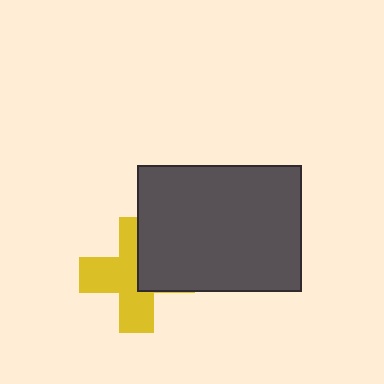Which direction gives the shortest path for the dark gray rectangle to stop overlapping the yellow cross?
Moving right gives the shortest separation.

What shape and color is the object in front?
The object in front is a dark gray rectangle.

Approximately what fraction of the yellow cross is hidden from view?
Roughly 38% of the yellow cross is hidden behind the dark gray rectangle.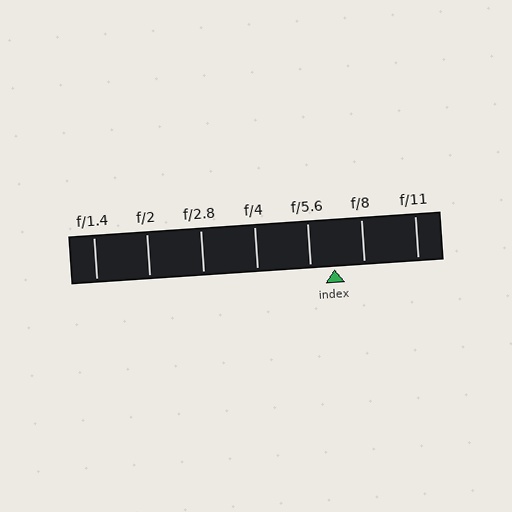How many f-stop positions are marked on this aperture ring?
There are 7 f-stop positions marked.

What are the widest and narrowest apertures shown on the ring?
The widest aperture shown is f/1.4 and the narrowest is f/11.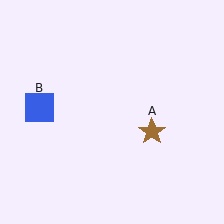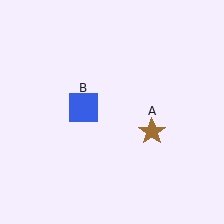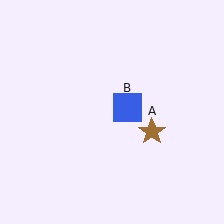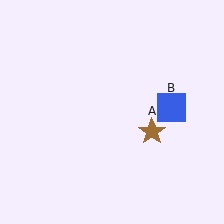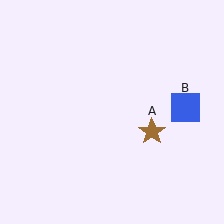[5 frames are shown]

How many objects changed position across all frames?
1 object changed position: blue square (object B).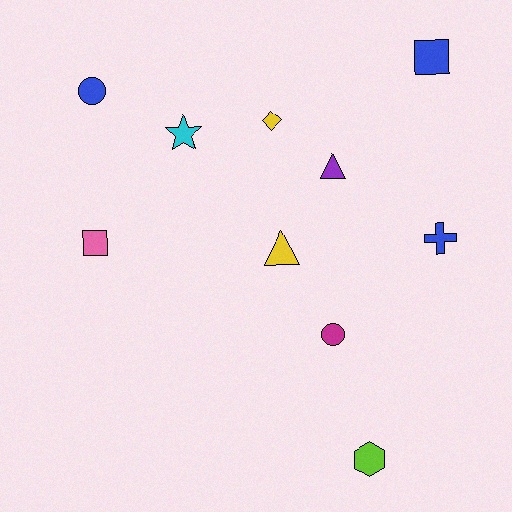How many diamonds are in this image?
There is 1 diamond.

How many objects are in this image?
There are 10 objects.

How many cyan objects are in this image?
There is 1 cyan object.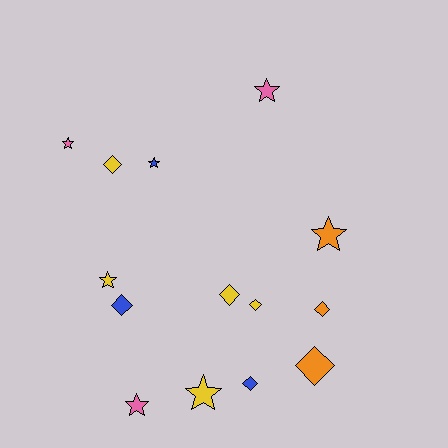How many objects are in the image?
There are 14 objects.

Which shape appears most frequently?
Star, with 7 objects.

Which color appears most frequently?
Yellow, with 5 objects.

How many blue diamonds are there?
There are 2 blue diamonds.